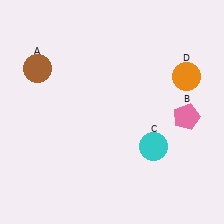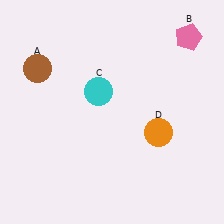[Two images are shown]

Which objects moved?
The objects that moved are: the pink pentagon (B), the cyan circle (C), the orange circle (D).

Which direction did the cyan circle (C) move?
The cyan circle (C) moved up.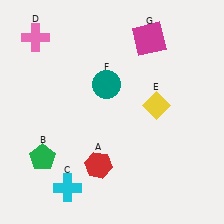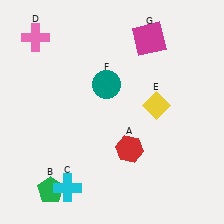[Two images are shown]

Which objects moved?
The objects that moved are: the red hexagon (A), the green pentagon (B).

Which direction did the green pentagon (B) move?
The green pentagon (B) moved down.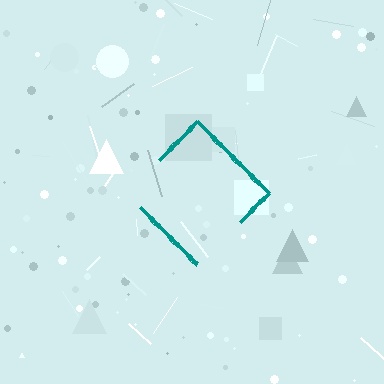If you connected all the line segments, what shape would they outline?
They would outline a diamond.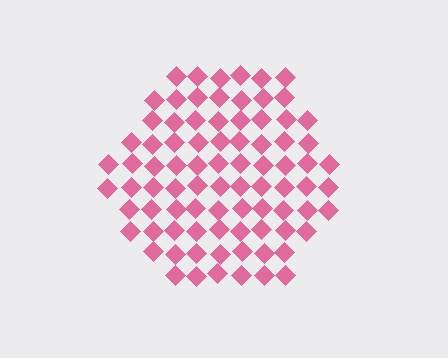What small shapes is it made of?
It is made of small diamonds.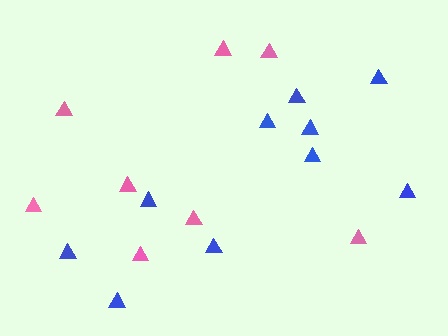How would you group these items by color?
There are 2 groups: one group of blue triangles (10) and one group of pink triangles (8).